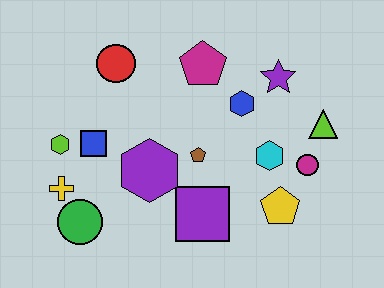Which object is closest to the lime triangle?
The magenta circle is closest to the lime triangle.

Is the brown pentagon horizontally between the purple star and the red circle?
Yes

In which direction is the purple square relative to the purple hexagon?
The purple square is to the right of the purple hexagon.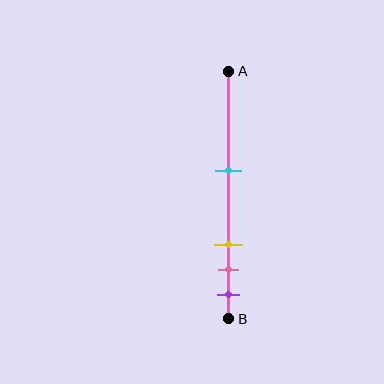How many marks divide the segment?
There are 4 marks dividing the segment.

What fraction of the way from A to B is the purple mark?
The purple mark is approximately 90% (0.9) of the way from A to B.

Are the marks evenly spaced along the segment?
No, the marks are not evenly spaced.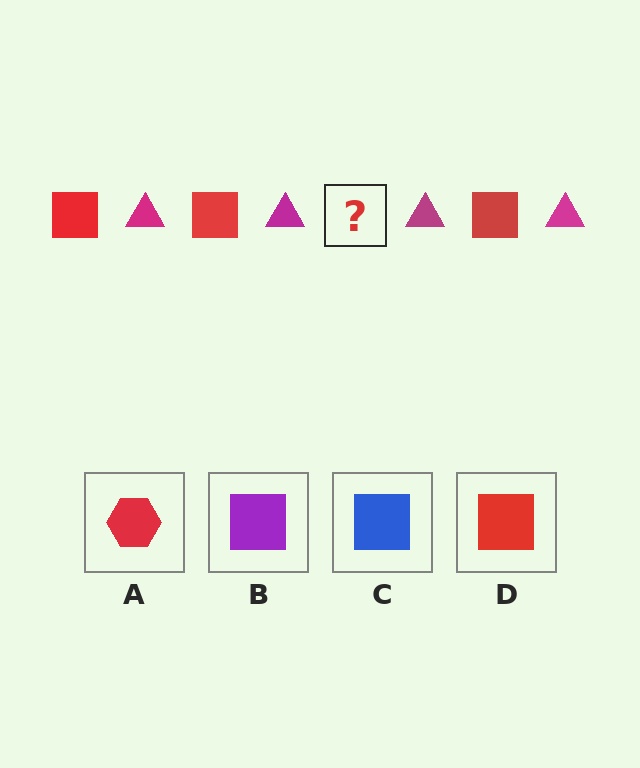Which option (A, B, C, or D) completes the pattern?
D.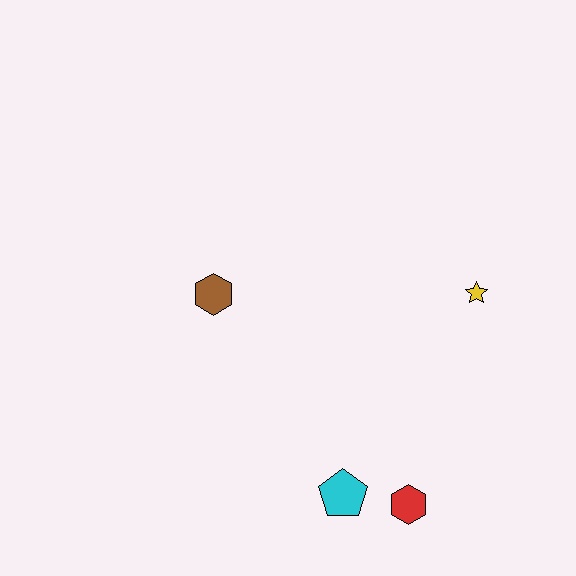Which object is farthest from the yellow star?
The brown hexagon is farthest from the yellow star.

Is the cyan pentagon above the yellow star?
No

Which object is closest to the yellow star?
The red hexagon is closest to the yellow star.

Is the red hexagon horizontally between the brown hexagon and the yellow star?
Yes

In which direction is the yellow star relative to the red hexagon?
The yellow star is above the red hexagon.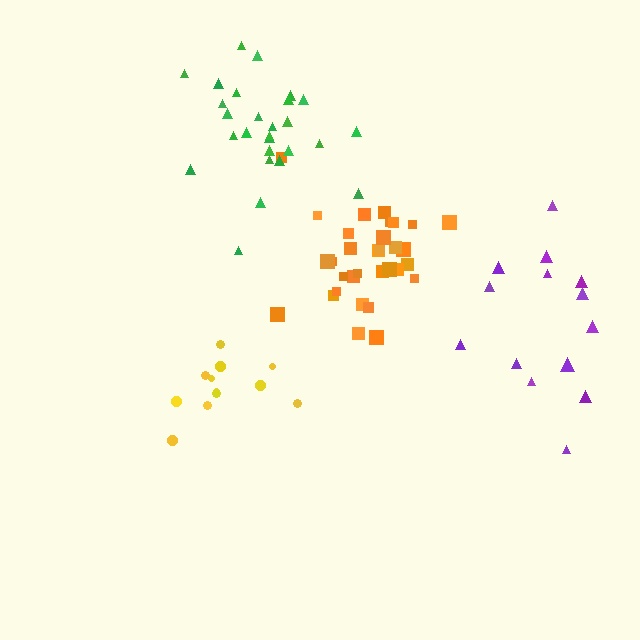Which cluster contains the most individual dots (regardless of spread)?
Orange (32).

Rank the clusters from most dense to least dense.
orange, green, yellow, purple.